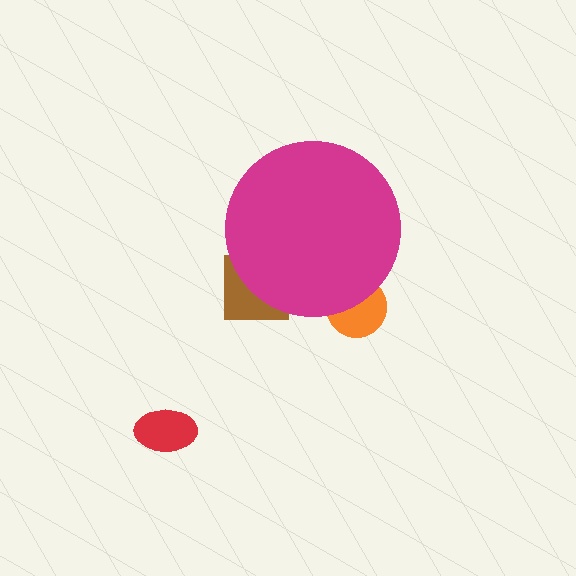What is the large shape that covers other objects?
A magenta circle.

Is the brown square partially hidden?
Yes, the brown square is partially hidden behind the magenta circle.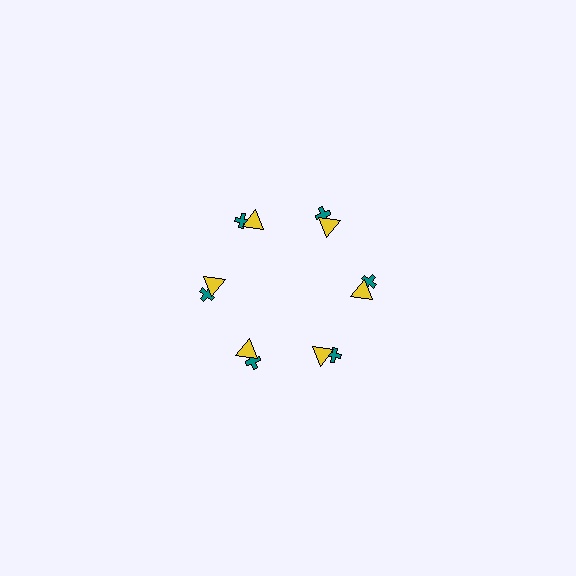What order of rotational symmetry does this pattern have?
This pattern has 6-fold rotational symmetry.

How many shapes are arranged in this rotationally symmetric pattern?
There are 12 shapes, arranged in 6 groups of 2.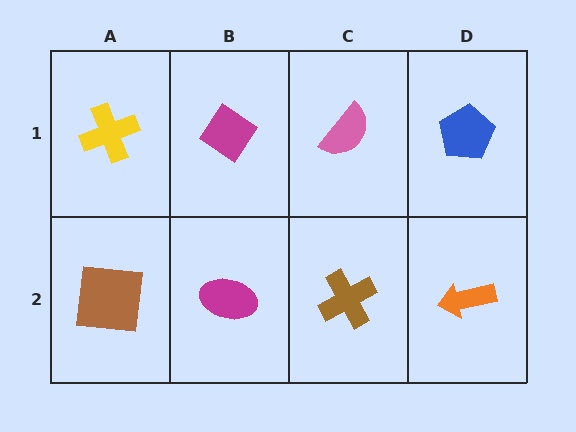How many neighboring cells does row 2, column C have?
3.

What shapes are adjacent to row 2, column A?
A yellow cross (row 1, column A), a magenta ellipse (row 2, column B).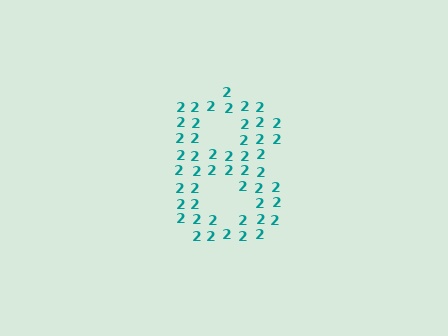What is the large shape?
The large shape is the digit 8.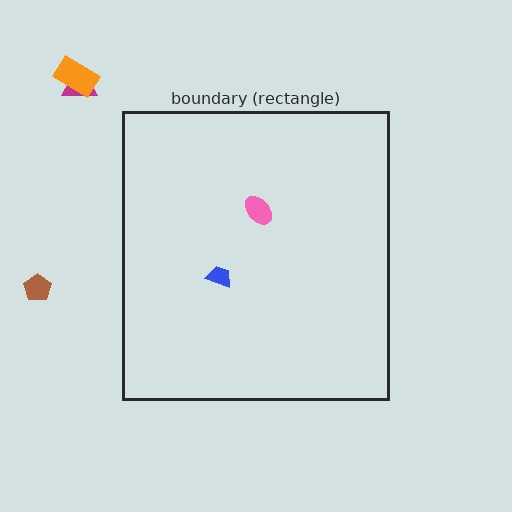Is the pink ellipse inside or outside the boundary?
Inside.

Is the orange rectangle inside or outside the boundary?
Outside.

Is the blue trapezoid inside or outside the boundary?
Inside.